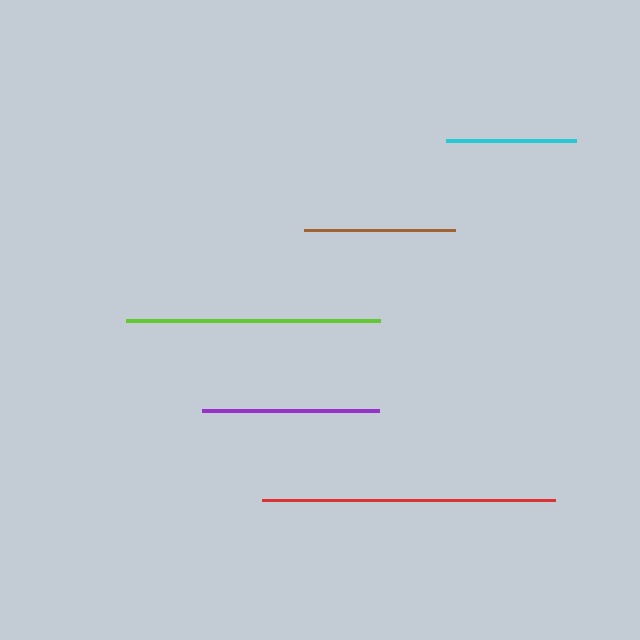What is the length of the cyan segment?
The cyan segment is approximately 130 pixels long.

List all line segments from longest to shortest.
From longest to shortest: red, lime, purple, brown, cyan.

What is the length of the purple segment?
The purple segment is approximately 177 pixels long.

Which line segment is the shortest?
The cyan line is the shortest at approximately 130 pixels.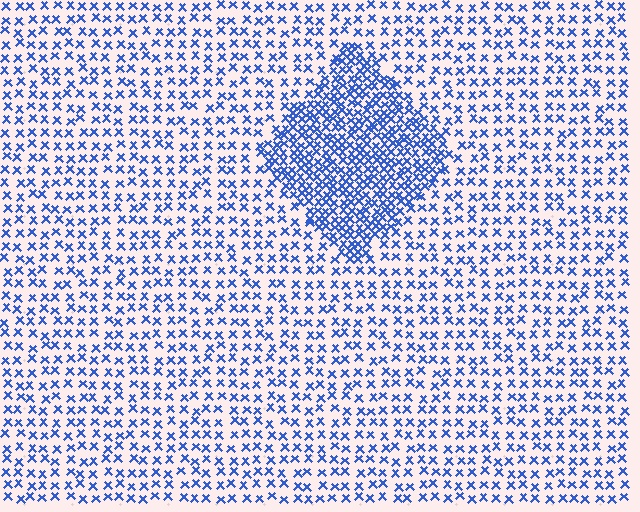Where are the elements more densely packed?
The elements are more densely packed inside the diamond boundary.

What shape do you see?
I see a diamond.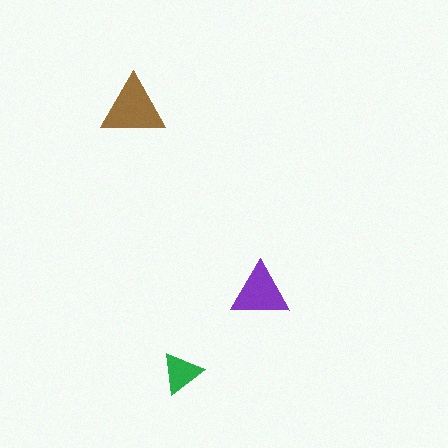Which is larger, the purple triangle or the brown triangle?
The brown one.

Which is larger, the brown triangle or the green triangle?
The brown one.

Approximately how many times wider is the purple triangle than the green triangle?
About 1.5 times wider.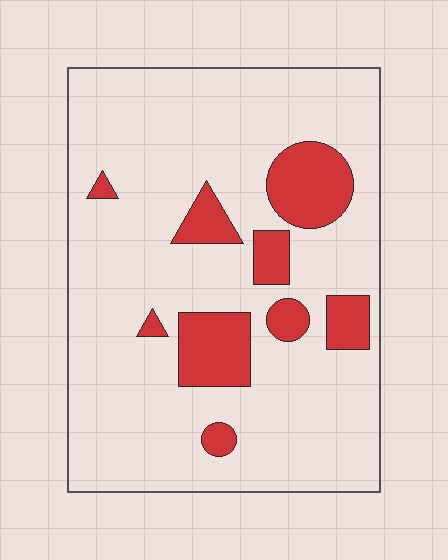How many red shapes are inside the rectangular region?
9.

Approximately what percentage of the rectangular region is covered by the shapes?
Approximately 15%.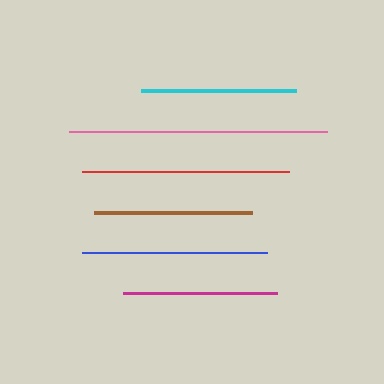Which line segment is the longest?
The pink line is the longest at approximately 258 pixels.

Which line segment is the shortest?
The magenta line is the shortest at approximately 154 pixels.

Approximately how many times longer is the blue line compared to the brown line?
The blue line is approximately 1.2 times the length of the brown line.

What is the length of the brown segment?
The brown segment is approximately 158 pixels long.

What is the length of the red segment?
The red segment is approximately 207 pixels long.